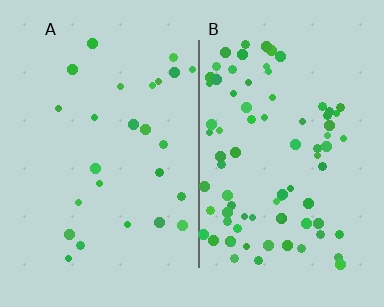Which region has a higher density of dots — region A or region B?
B (the right).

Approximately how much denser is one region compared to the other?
Approximately 3.4× — region B over region A.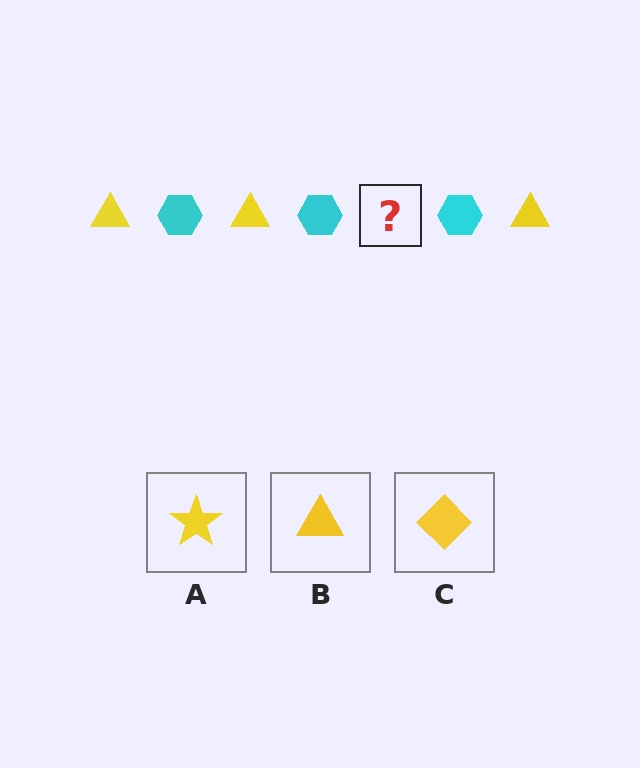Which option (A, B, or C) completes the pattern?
B.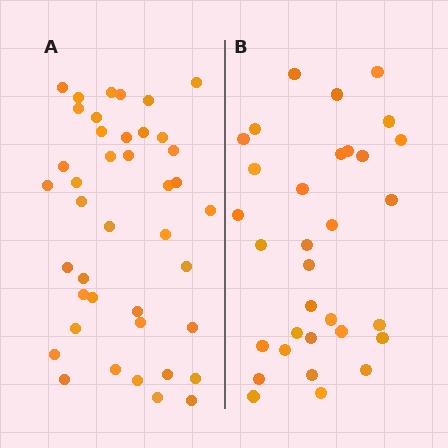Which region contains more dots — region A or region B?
Region A (the left region) has more dots.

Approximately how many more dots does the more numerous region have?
Region A has roughly 8 or so more dots than region B.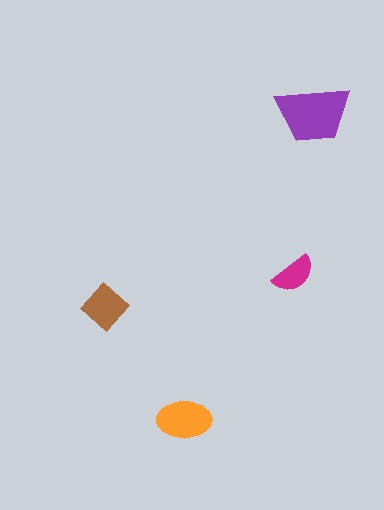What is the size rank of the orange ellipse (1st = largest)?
2nd.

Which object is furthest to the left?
The brown diamond is leftmost.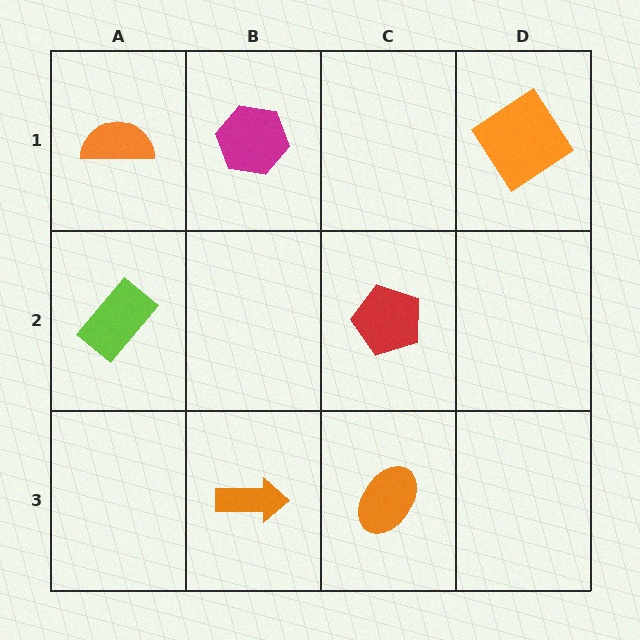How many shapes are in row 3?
2 shapes.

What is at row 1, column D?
An orange diamond.